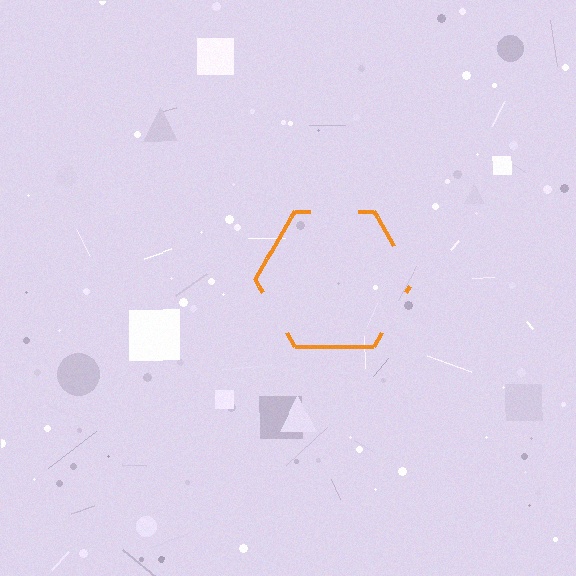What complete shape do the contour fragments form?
The contour fragments form a hexagon.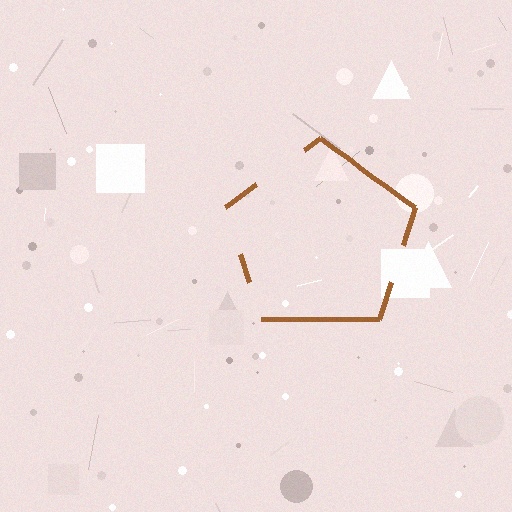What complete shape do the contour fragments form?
The contour fragments form a pentagon.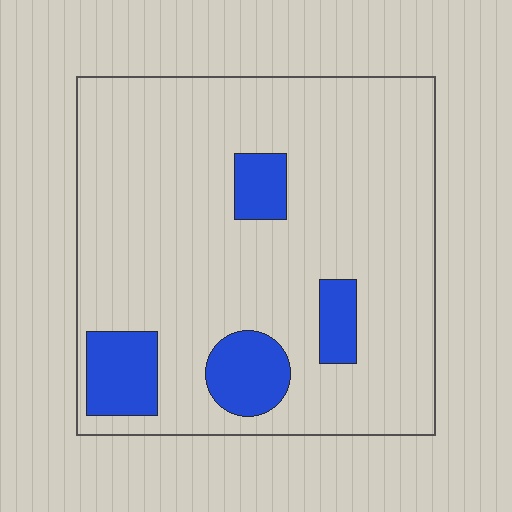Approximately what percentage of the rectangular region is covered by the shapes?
Approximately 15%.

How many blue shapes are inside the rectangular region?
4.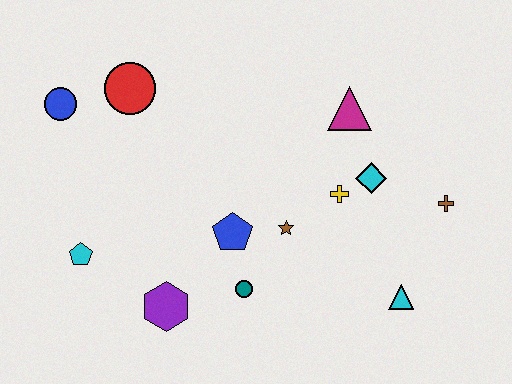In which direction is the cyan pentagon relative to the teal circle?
The cyan pentagon is to the left of the teal circle.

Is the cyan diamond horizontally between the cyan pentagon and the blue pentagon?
No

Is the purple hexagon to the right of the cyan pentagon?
Yes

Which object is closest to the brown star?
The blue pentagon is closest to the brown star.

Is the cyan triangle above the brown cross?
No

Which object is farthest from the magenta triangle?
The cyan pentagon is farthest from the magenta triangle.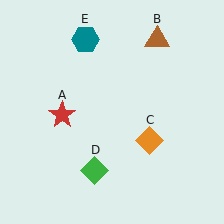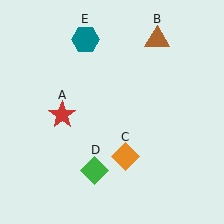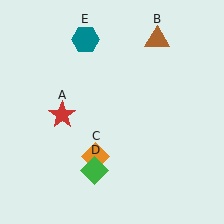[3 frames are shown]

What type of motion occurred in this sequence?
The orange diamond (object C) rotated clockwise around the center of the scene.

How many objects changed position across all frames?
1 object changed position: orange diamond (object C).